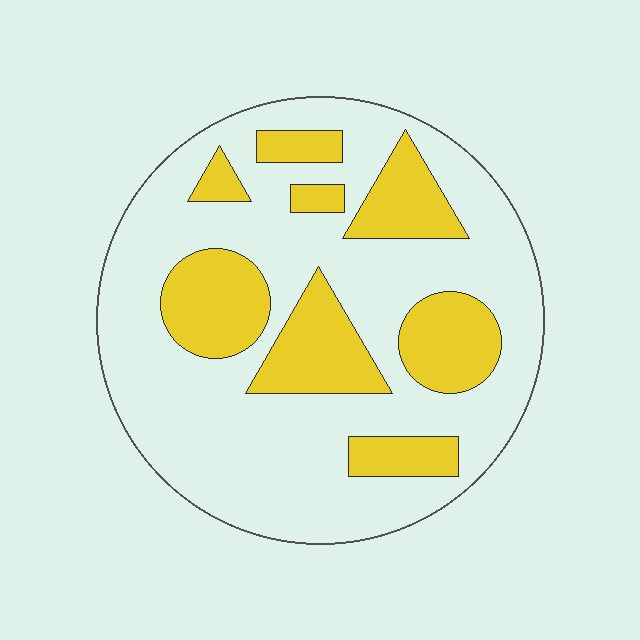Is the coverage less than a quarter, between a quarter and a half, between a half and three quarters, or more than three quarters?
Between a quarter and a half.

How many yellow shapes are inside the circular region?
8.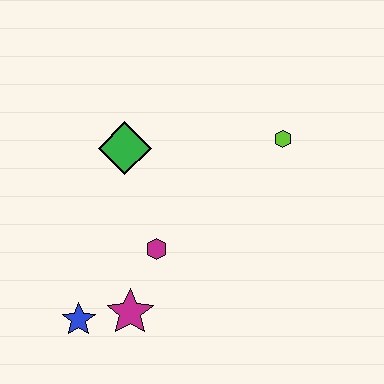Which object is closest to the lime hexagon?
The green diamond is closest to the lime hexagon.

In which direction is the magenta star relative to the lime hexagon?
The magenta star is below the lime hexagon.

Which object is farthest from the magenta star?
The lime hexagon is farthest from the magenta star.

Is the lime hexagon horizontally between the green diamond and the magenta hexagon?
No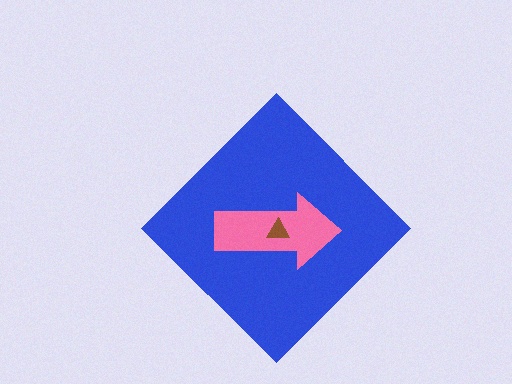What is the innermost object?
The brown triangle.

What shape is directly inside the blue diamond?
The pink arrow.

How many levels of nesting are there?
3.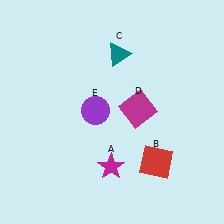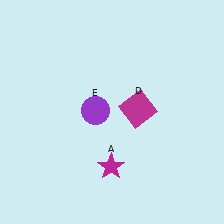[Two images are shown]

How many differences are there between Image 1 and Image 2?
There are 2 differences between the two images.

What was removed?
The red square (B), the teal triangle (C) were removed in Image 2.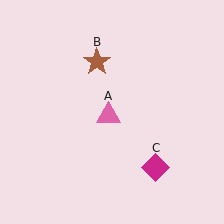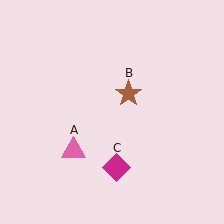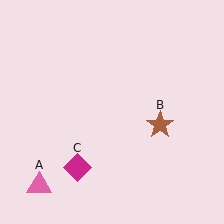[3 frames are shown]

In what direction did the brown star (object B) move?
The brown star (object B) moved down and to the right.